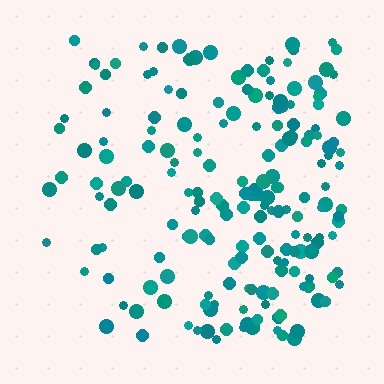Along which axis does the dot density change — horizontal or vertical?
Horizontal.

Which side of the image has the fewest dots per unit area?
The left.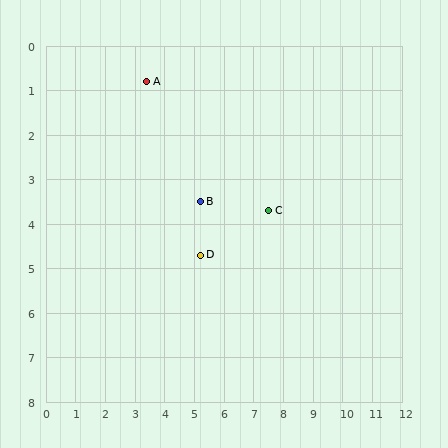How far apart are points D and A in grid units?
Points D and A are about 4.3 grid units apart.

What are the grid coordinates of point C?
Point C is at approximately (7.5, 3.7).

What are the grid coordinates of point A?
Point A is at approximately (3.4, 0.8).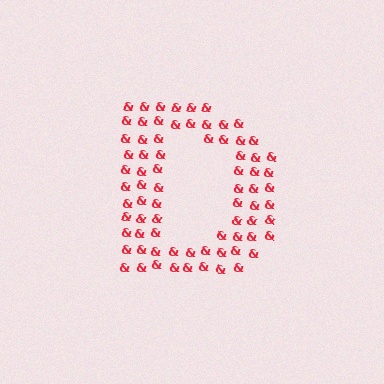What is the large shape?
The large shape is the letter D.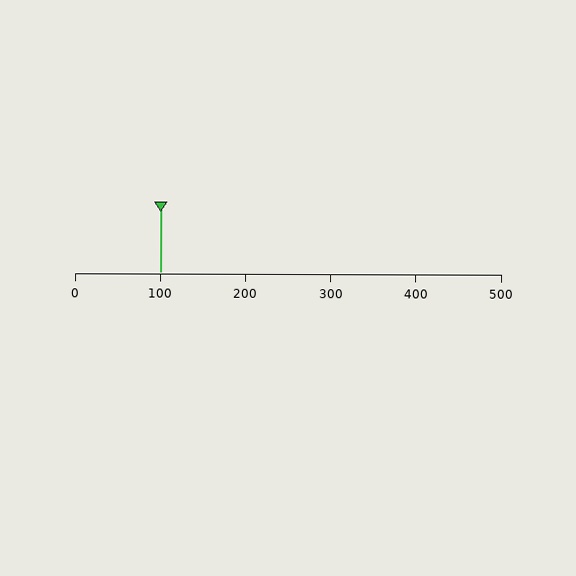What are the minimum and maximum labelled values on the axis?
The axis runs from 0 to 500.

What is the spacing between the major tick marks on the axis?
The major ticks are spaced 100 apart.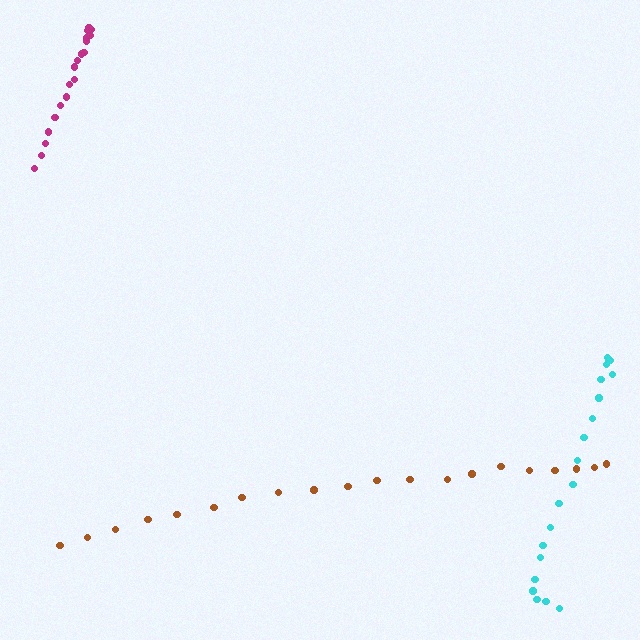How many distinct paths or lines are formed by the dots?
There are 3 distinct paths.